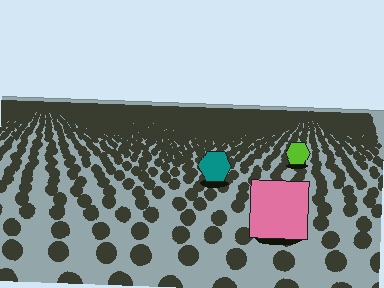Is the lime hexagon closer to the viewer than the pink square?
No. The pink square is closer — you can tell from the texture gradient: the ground texture is coarser near it.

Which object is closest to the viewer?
The pink square is closest. The texture marks near it are larger and more spread out.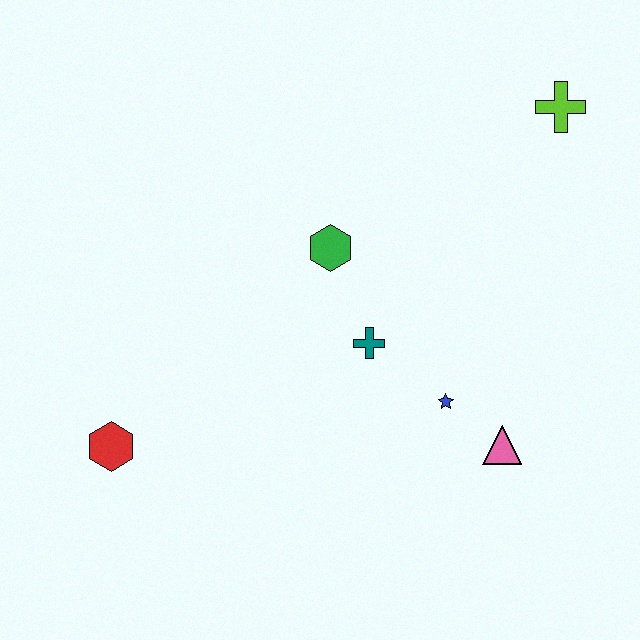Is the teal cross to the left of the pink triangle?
Yes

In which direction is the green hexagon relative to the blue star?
The green hexagon is above the blue star.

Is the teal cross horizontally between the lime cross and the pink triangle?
No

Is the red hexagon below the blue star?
Yes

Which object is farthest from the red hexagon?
The lime cross is farthest from the red hexagon.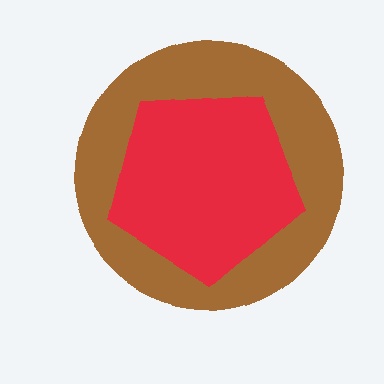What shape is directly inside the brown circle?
The red pentagon.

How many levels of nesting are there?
2.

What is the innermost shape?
The red pentagon.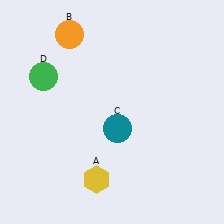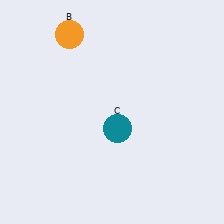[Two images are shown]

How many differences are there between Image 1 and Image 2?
There are 2 differences between the two images.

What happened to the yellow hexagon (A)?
The yellow hexagon (A) was removed in Image 2. It was in the bottom-left area of Image 1.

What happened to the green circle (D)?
The green circle (D) was removed in Image 2. It was in the top-left area of Image 1.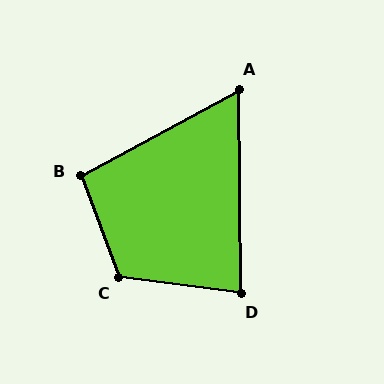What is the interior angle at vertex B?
Approximately 98 degrees (obtuse).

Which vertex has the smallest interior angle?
A, at approximately 62 degrees.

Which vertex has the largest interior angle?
C, at approximately 118 degrees.